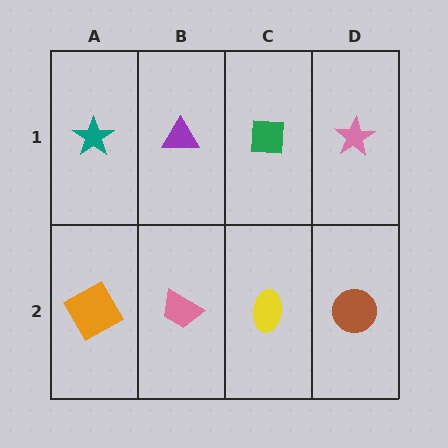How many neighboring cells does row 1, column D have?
2.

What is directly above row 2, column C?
A green square.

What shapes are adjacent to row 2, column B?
A purple triangle (row 1, column B), an orange square (row 2, column A), a yellow ellipse (row 2, column C).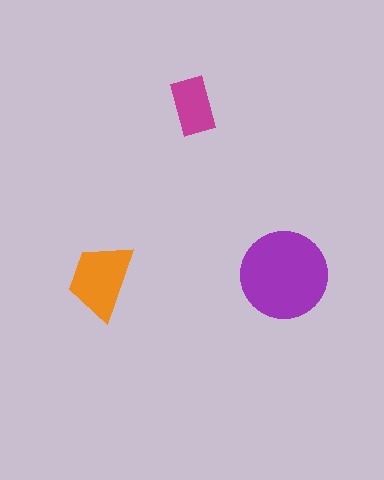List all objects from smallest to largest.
The magenta rectangle, the orange trapezoid, the purple circle.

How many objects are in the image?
There are 3 objects in the image.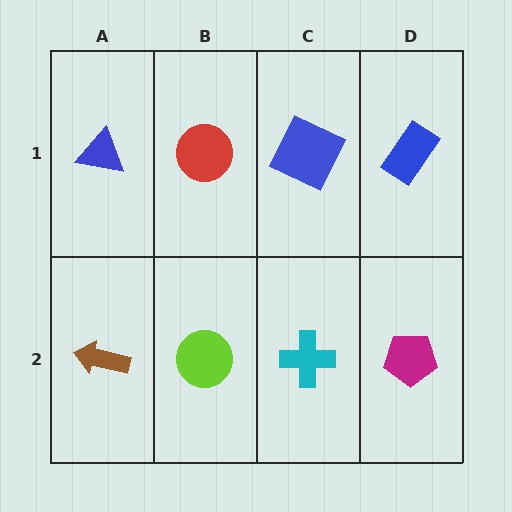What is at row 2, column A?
A brown arrow.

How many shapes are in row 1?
4 shapes.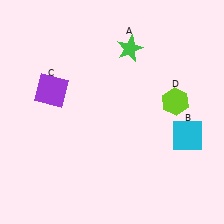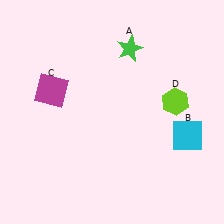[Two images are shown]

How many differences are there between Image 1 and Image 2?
There is 1 difference between the two images.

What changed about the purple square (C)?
In Image 1, C is purple. In Image 2, it changed to magenta.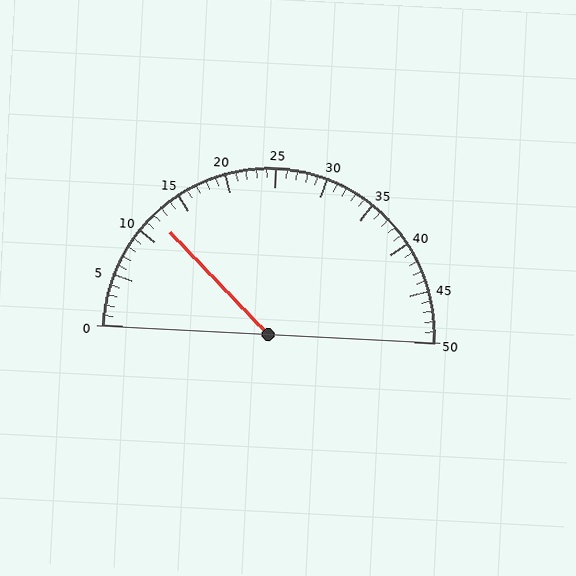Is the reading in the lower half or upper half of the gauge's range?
The reading is in the lower half of the range (0 to 50).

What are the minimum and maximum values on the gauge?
The gauge ranges from 0 to 50.